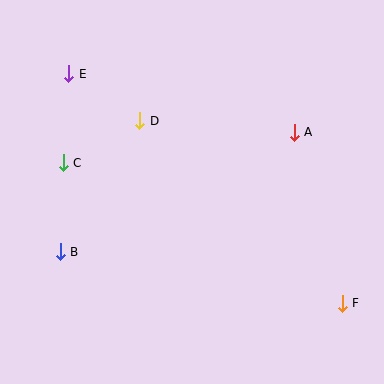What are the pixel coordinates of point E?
Point E is at (69, 74).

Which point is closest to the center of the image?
Point D at (140, 121) is closest to the center.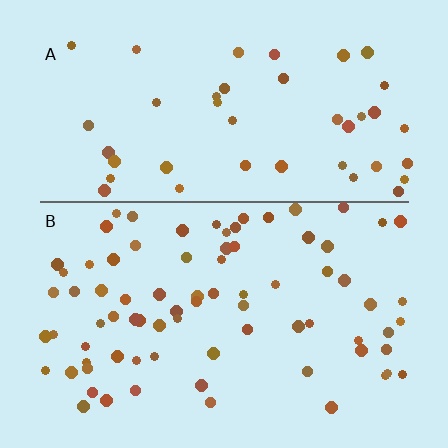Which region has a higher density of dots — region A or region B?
B (the bottom).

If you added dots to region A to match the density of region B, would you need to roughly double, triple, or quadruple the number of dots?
Approximately double.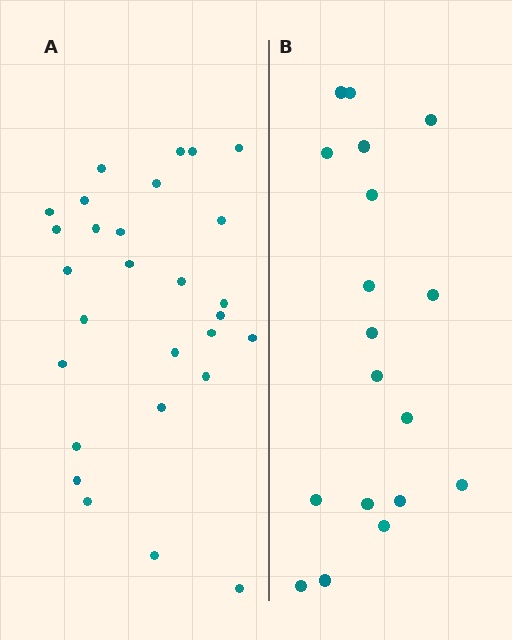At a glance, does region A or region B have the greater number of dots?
Region A (the left region) has more dots.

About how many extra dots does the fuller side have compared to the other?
Region A has roughly 10 or so more dots than region B.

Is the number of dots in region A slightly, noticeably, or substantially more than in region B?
Region A has substantially more. The ratio is roughly 1.6 to 1.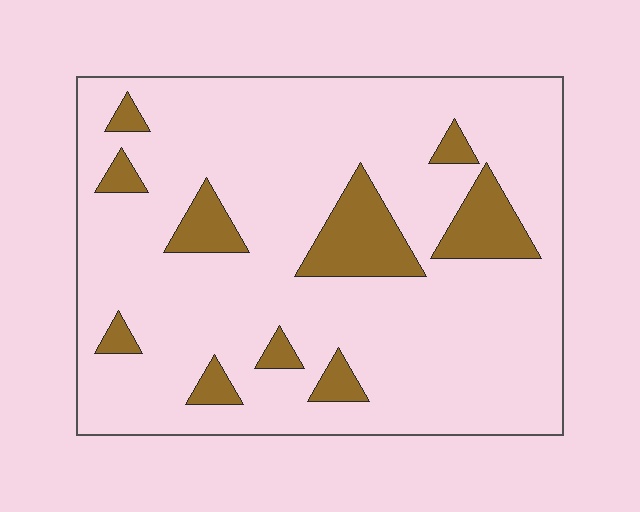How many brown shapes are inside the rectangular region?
10.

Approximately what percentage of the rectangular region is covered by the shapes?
Approximately 15%.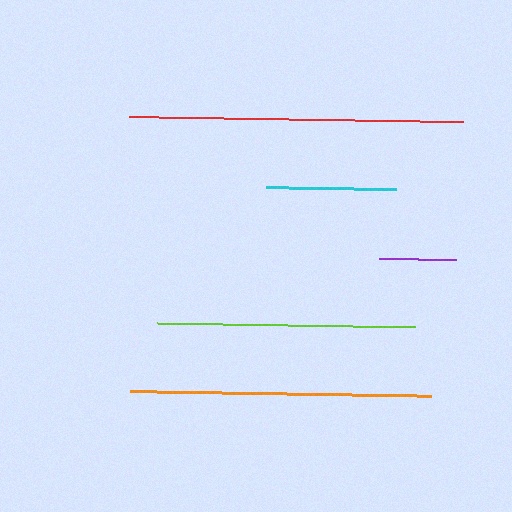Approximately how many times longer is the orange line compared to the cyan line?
The orange line is approximately 2.3 times the length of the cyan line.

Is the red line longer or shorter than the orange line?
The red line is longer than the orange line.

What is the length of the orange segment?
The orange segment is approximately 302 pixels long.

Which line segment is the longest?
The red line is the longest at approximately 334 pixels.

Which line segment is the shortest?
The purple line is the shortest at approximately 77 pixels.